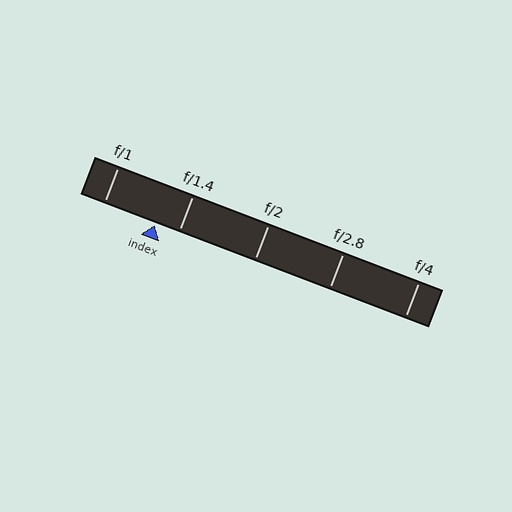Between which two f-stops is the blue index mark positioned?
The index mark is between f/1 and f/1.4.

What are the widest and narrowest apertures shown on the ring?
The widest aperture shown is f/1 and the narrowest is f/4.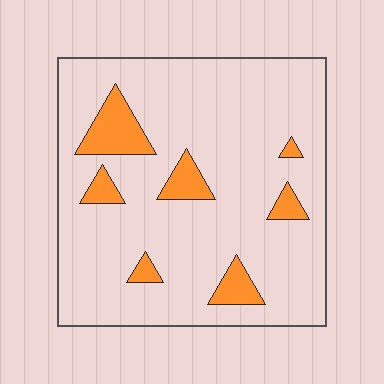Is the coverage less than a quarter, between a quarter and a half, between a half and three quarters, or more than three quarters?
Less than a quarter.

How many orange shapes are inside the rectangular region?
7.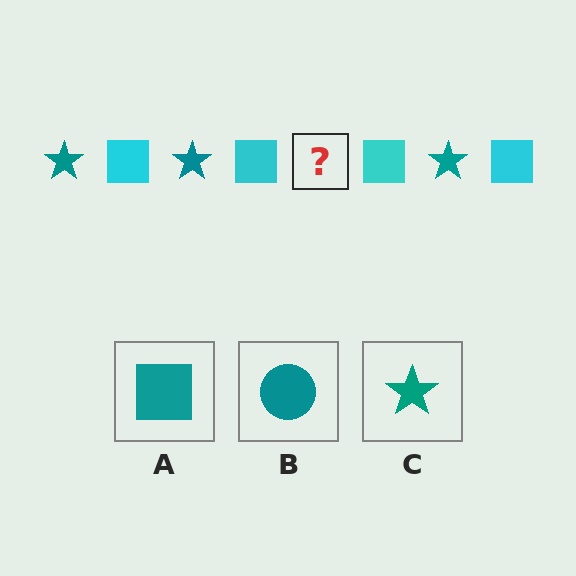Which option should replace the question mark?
Option C.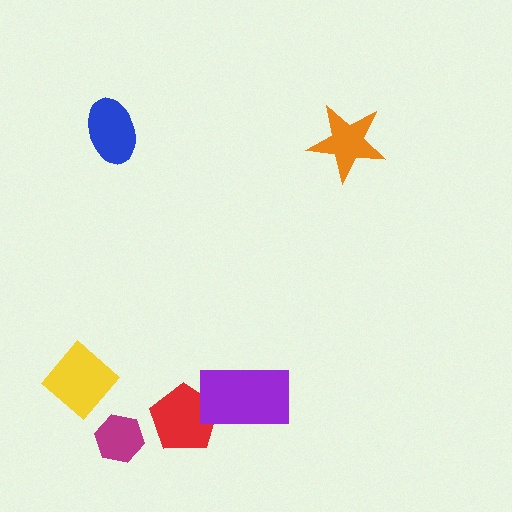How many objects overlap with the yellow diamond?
0 objects overlap with the yellow diamond.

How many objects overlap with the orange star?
0 objects overlap with the orange star.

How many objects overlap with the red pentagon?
1 object overlaps with the red pentagon.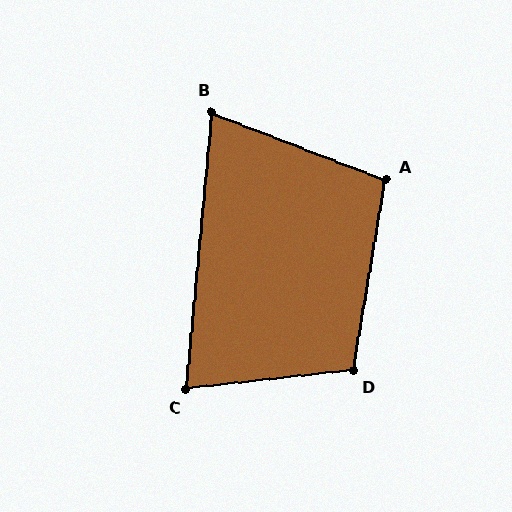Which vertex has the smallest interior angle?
B, at approximately 74 degrees.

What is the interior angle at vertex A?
Approximately 101 degrees (obtuse).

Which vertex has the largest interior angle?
D, at approximately 106 degrees.